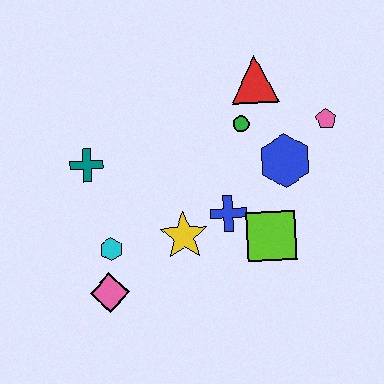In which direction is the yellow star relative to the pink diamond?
The yellow star is to the right of the pink diamond.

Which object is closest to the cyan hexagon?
The pink diamond is closest to the cyan hexagon.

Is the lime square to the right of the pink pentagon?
No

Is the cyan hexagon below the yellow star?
Yes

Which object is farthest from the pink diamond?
The pink pentagon is farthest from the pink diamond.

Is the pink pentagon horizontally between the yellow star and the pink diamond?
No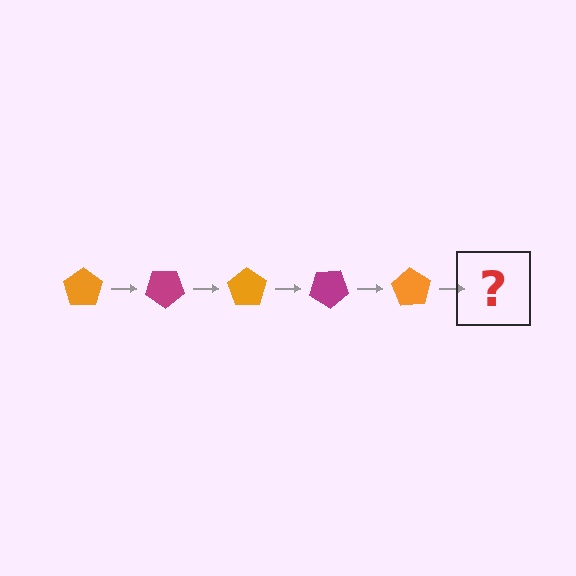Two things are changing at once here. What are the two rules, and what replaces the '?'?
The two rules are that it rotates 35 degrees each step and the color cycles through orange and magenta. The '?' should be a magenta pentagon, rotated 175 degrees from the start.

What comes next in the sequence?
The next element should be a magenta pentagon, rotated 175 degrees from the start.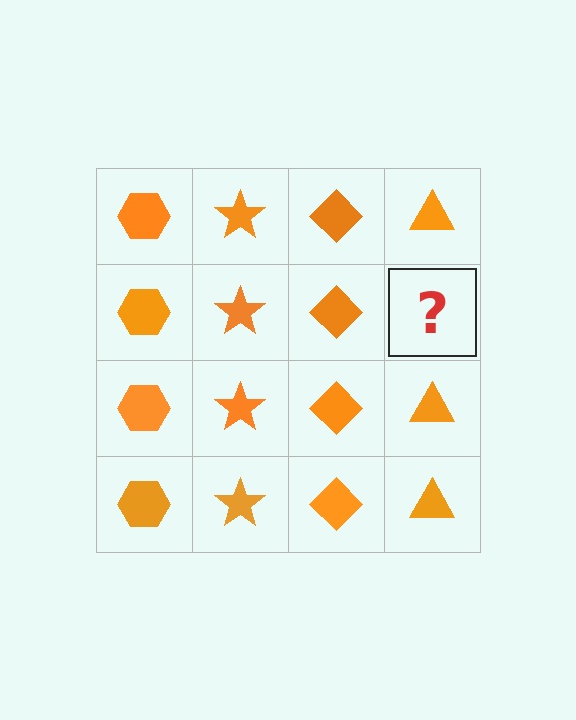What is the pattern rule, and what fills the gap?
The rule is that each column has a consistent shape. The gap should be filled with an orange triangle.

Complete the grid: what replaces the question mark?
The question mark should be replaced with an orange triangle.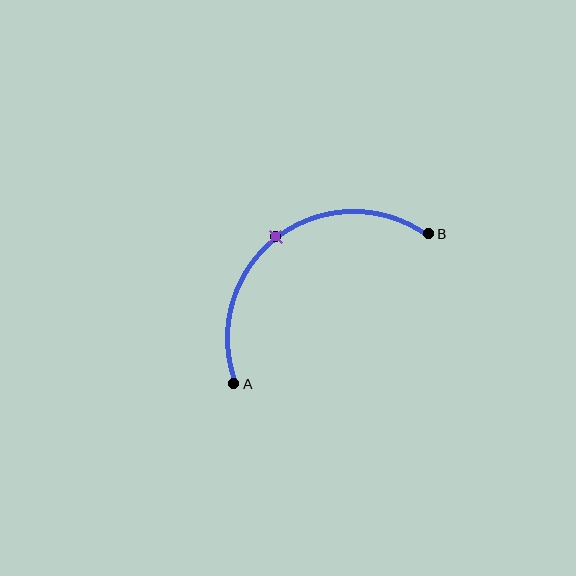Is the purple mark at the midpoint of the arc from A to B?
Yes. The purple mark lies on the arc at equal arc-length from both A and B — it is the arc midpoint.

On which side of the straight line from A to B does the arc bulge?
The arc bulges above and to the left of the straight line connecting A and B.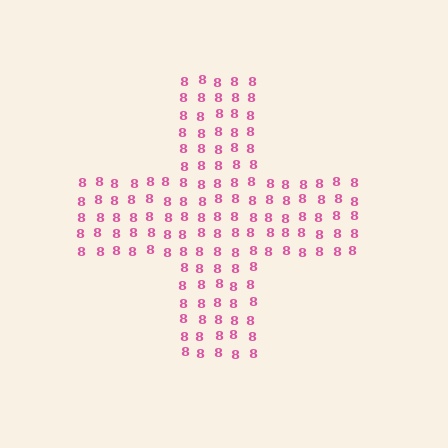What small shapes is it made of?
It is made of small digit 8's.